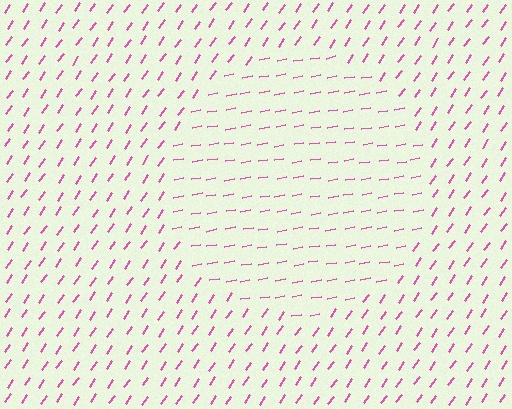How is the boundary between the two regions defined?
The boundary is defined purely by a change in line orientation (approximately 45 degrees difference). All lines are the same color and thickness.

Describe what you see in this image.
The image is filled with small pink line segments. A circle region in the image has lines oriented differently from the surrounding lines, creating a visible texture boundary.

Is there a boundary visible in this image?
Yes, there is a texture boundary formed by a change in line orientation.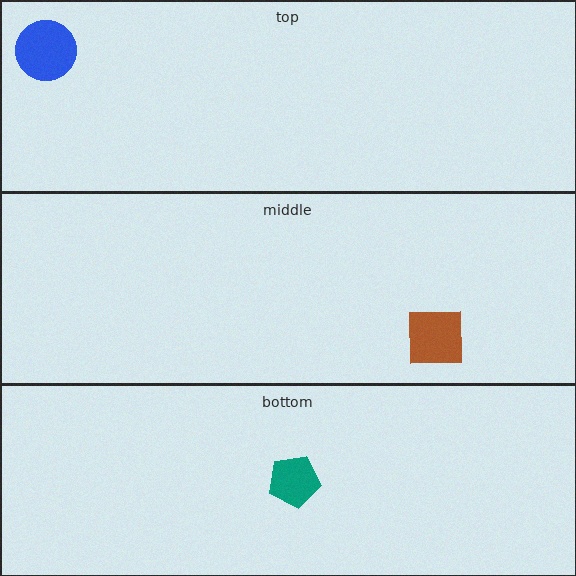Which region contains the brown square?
The middle region.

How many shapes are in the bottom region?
1.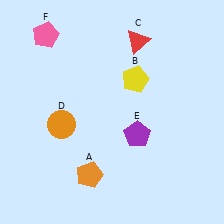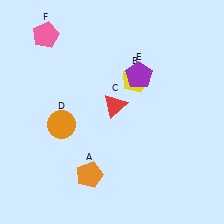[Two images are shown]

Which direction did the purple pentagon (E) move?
The purple pentagon (E) moved up.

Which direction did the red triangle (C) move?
The red triangle (C) moved down.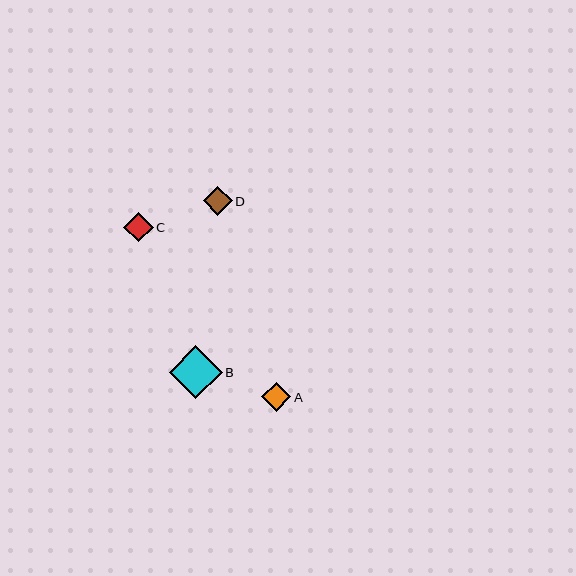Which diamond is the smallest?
Diamond D is the smallest with a size of approximately 29 pixels.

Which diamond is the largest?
Diamond B is the largest with a size of approximately 53 pixels.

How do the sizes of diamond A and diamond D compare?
Diamond A and diamond D are approximately the same size.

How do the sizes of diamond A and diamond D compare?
Diamond A and diamond D are approximately the same size.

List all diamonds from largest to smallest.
From largest to smallest: B, C, A, D.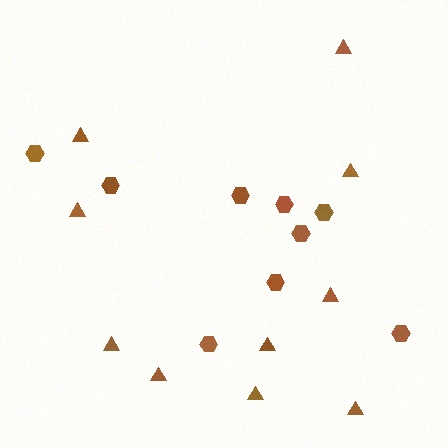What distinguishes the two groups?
There are 2 groups: one group of triangles (10) and one group of hexagons (9).